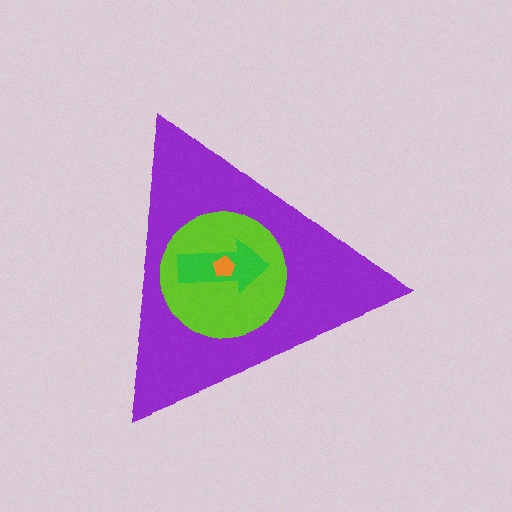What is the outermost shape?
The purple triangle.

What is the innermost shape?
The orange pentagon.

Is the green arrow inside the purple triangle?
Yes.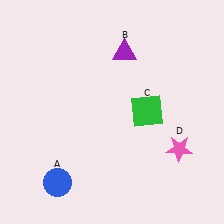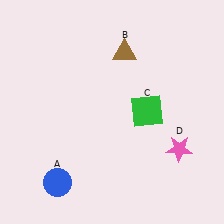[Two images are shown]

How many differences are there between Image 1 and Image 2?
There is 1 difference between the two images.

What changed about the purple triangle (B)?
In Image 1, B is purple. In Image 2, it changed to brown.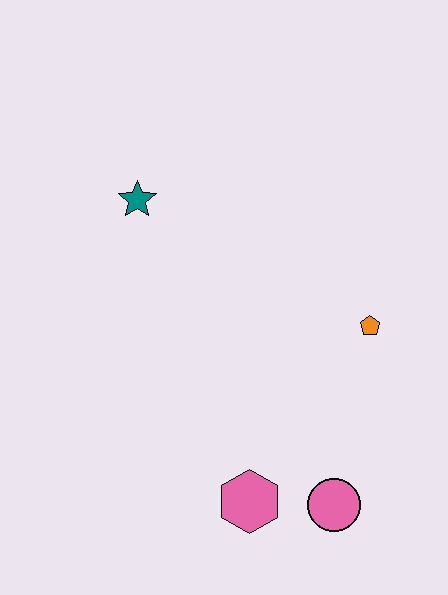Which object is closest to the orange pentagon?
The pink circle is closest to the orange pentagon.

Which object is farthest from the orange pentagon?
The teal star is farthest from the orange pentagon.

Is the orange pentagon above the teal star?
No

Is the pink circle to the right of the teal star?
Yes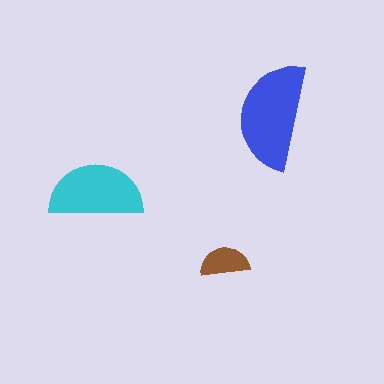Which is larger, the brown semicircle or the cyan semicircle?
The cyan one.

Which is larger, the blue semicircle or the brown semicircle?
The blue one.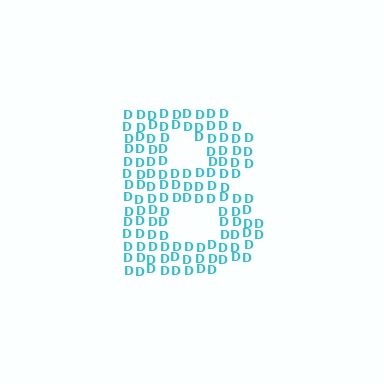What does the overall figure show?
The overall figure shows the letter B.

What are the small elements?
The small elements are letter D's.